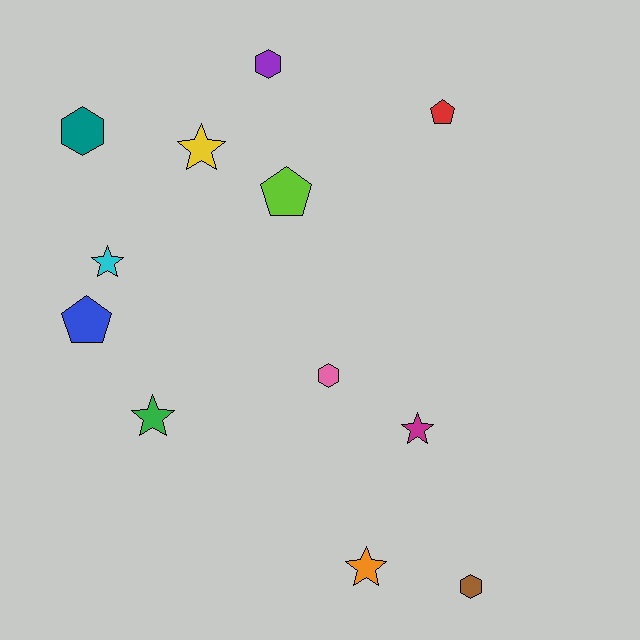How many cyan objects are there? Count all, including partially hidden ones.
There is 1 cyan object.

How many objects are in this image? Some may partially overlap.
There are 12 objects.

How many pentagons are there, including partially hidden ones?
There are 3 pentagons.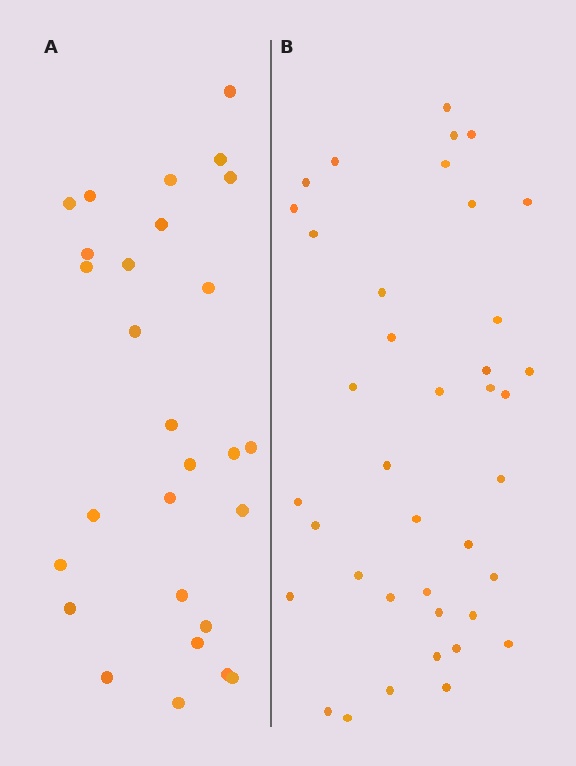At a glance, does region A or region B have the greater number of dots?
Region B (the right region) has more dots.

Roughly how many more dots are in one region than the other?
Region B has roughly 12 or so more dots than region A.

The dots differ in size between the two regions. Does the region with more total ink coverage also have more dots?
No. Region A has more total ink coverage because its dots are larger, but region B actually contains more individual dots. Total area can be misleading — the number of items is what matters here.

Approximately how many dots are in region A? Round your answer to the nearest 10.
About 30 dots. (The exact count is 28, which rounds to 30.)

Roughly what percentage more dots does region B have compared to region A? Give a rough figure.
About 40% more.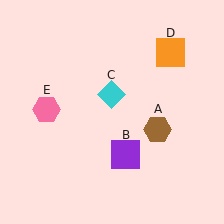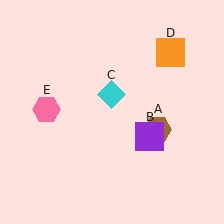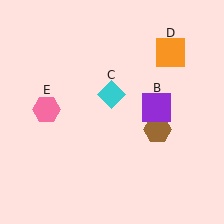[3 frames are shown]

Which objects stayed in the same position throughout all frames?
Brown hexagon (object A) and cyan diamond (object C) and orange square (object D) and pink hexagon (object E) remained stationary.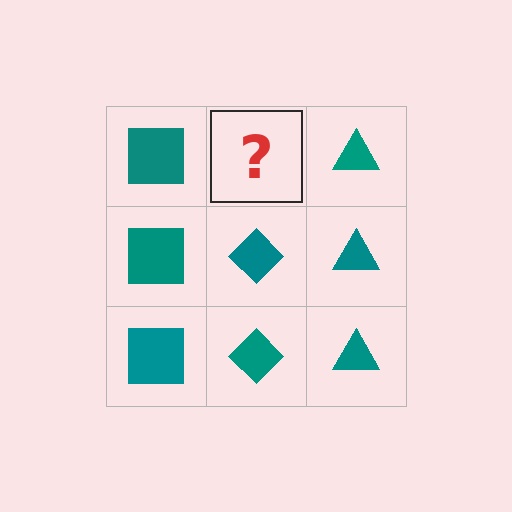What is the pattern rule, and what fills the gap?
The rule is that each column has a consistent shape. The gap should be filled with a teal diamond.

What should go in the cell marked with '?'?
The missing cell should contain a teal diamond.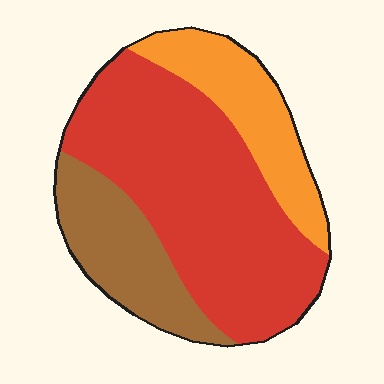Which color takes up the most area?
Red, at roughly 60%.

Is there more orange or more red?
Red.